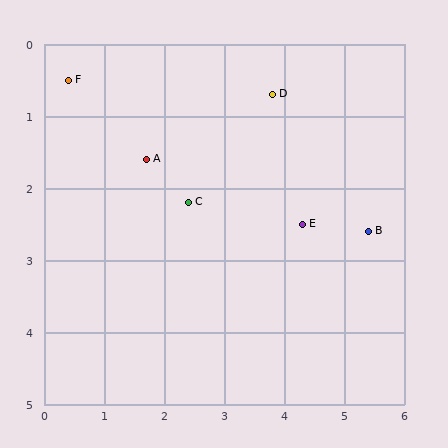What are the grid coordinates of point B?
Point B is at approximately (5.4, 2.6).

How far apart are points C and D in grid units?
Points C and D are about 2.1 grid units apart.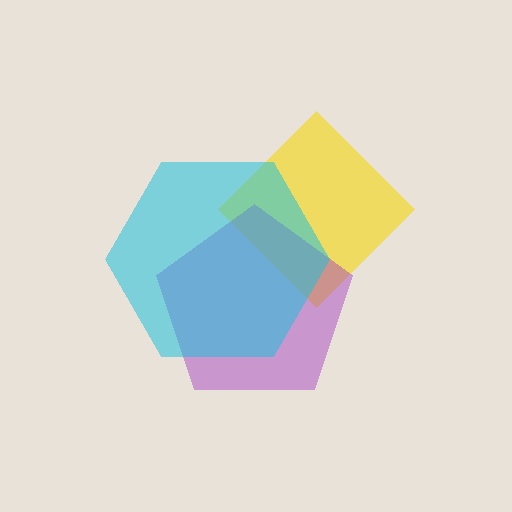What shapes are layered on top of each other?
The layered shapes are: a yellow diamond, a purple pentagon, a cyan hexagon.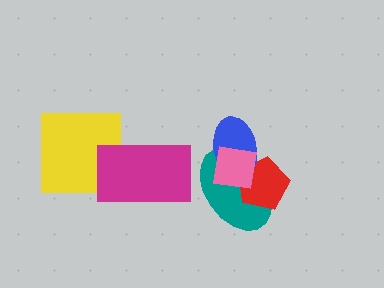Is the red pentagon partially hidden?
Yes, it is partially covered by another shape.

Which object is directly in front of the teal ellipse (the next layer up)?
The red pentagon is directly in front of the teal ellipse.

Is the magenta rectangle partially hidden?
No, no other shape covers it.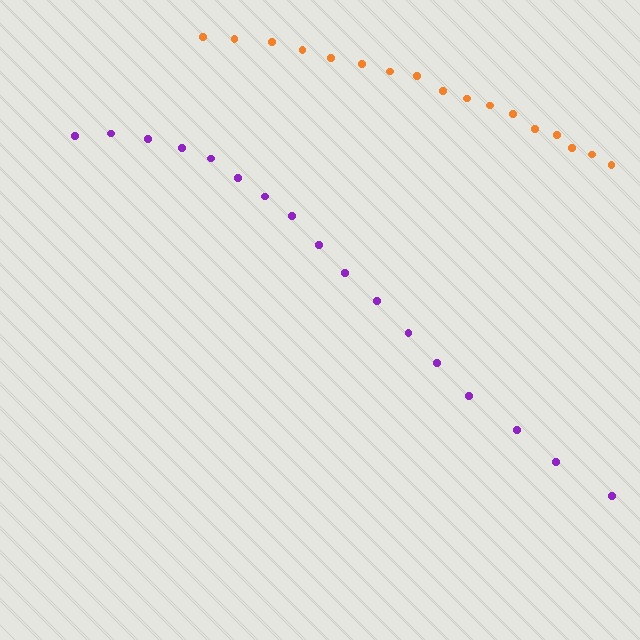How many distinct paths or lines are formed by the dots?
There are 2 distinct paths.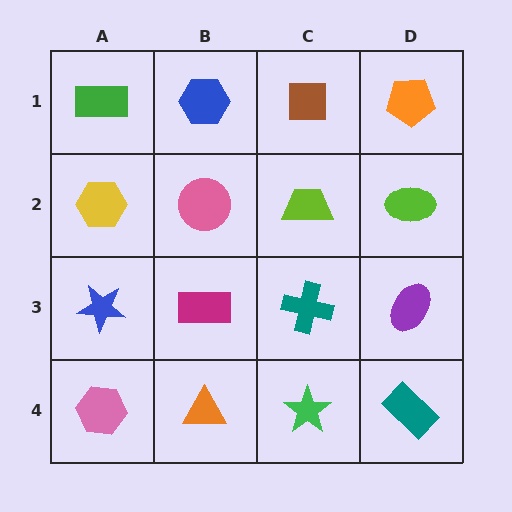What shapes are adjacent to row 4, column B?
A magenta rectangle (row 3, column B), a pink hexagon (row 4, column A), a green star (row 4, column C).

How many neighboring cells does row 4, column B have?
3.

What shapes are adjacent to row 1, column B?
A pink circle (row 2, column B), a green rectangle (row 1, column A), a brown square (row 1, column C).